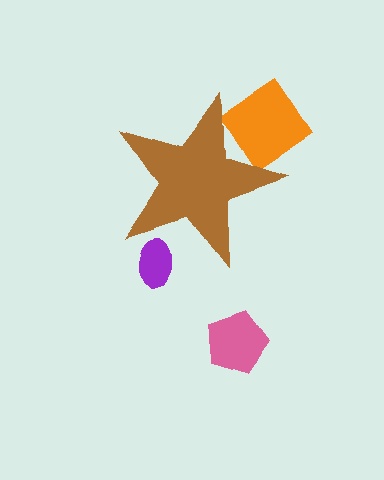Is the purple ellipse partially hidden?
Yes, the purple ellipse is partially hidden behind the brown star.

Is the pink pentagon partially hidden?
No, the pink pentagon is fully visible.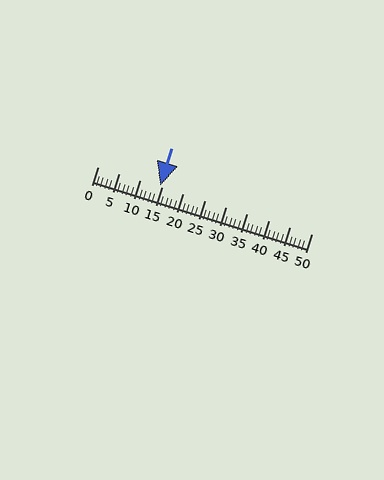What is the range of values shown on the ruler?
The ruler shows values from 0 to 50.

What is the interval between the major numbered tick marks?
The major tick marks are spaced 5 units apart.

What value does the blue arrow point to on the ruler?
The blue arrow points to approximately 15.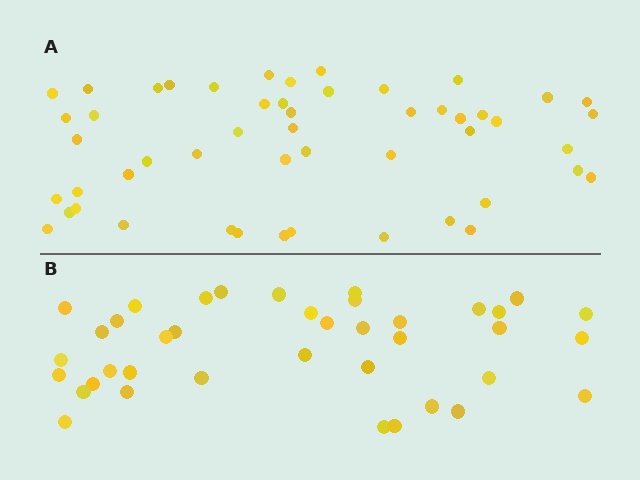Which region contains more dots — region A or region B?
Region A (the top region) has more dots.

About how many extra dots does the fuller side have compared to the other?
Region A has roughly 12 or so more dots than region B.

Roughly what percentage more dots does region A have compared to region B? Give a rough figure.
About 30% more.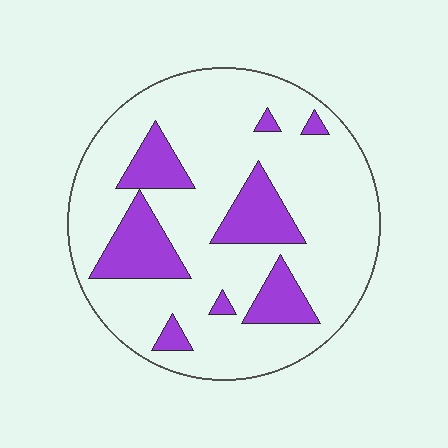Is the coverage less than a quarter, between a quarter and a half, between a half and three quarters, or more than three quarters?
Less than a quarter.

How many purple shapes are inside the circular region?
8.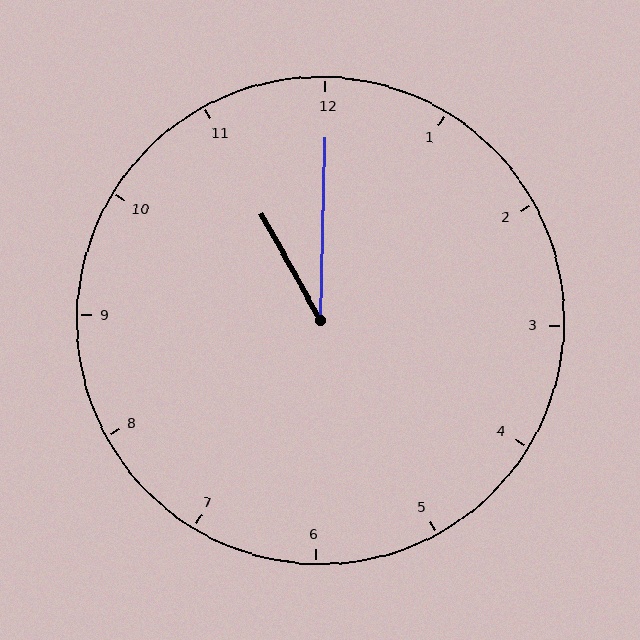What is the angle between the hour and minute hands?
Approximately 30 degrees.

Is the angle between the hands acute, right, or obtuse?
It is acute.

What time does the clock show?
11:00.